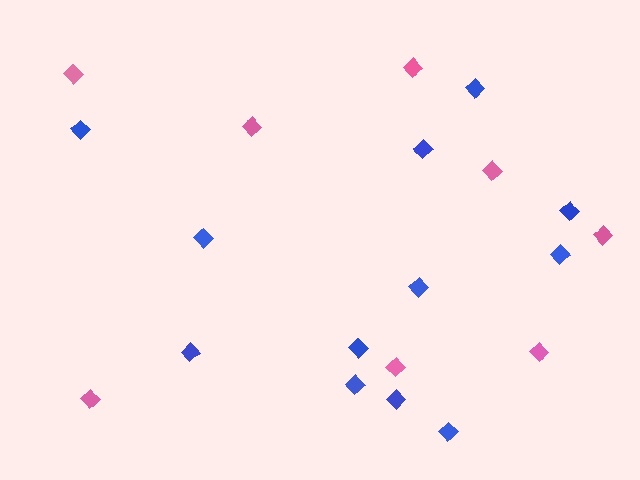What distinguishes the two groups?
There are 2 groups: one group of blue diamonds (12) and one group of pink diamonds (8).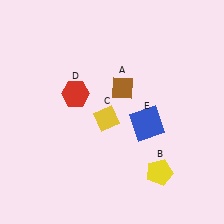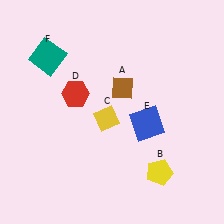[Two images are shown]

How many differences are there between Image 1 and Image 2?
There is 1 difference between the two images.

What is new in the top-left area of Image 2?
A teal square (F) was added in the top-left area of Image 2.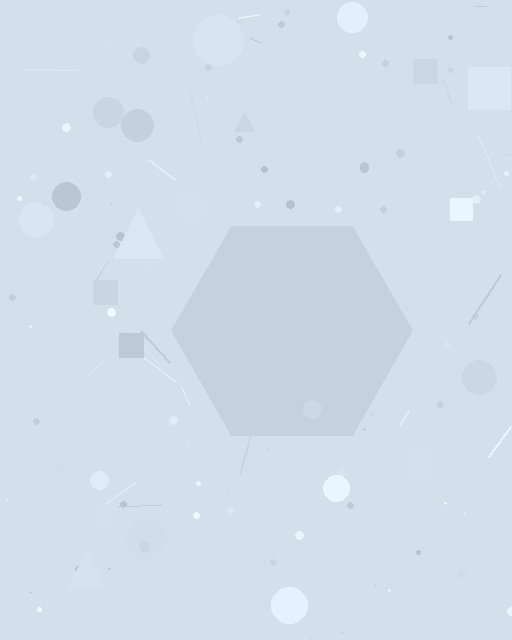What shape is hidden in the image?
A hexagon is hidden in the image.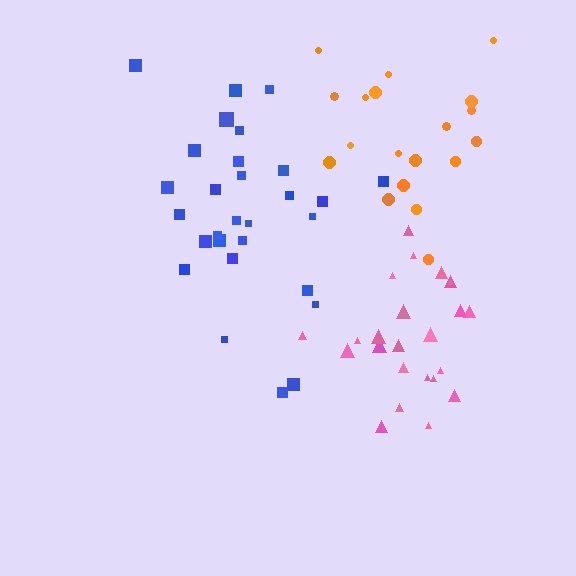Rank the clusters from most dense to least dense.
pink, blue, orange.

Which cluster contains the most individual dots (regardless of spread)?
Blue (29).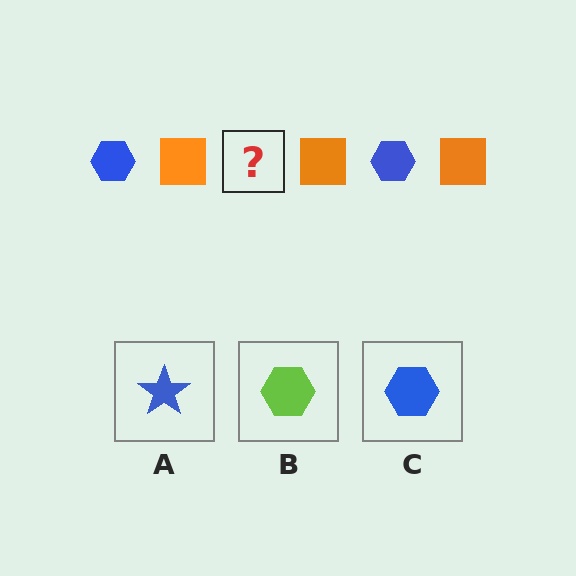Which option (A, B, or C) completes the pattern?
C.